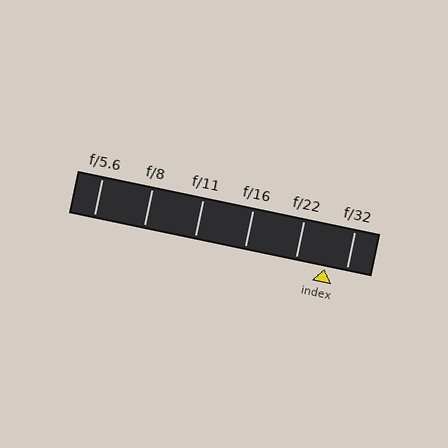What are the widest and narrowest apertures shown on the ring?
The widest aperture shown is f/5.6 and the narrowest is f/32.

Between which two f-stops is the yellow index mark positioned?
The index mark is between f/22 and f/32.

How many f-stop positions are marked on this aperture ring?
There are 6 f-stop positions marked.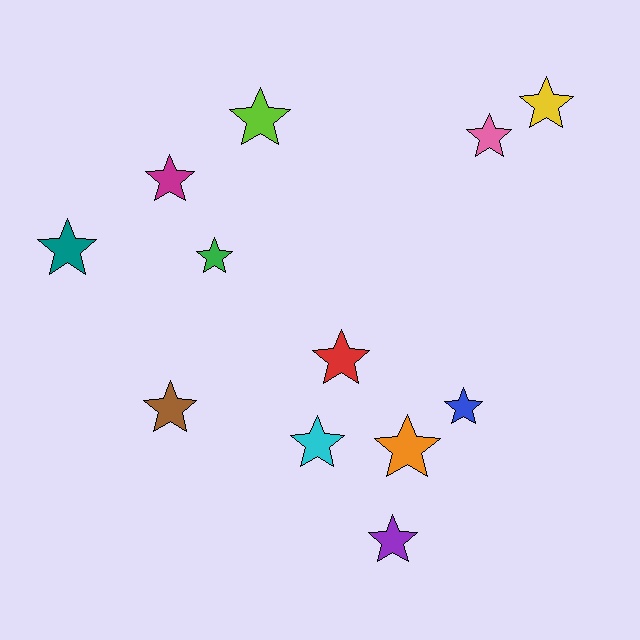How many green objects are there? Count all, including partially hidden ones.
There is 1 green object.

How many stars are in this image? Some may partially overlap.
There are 12 stars.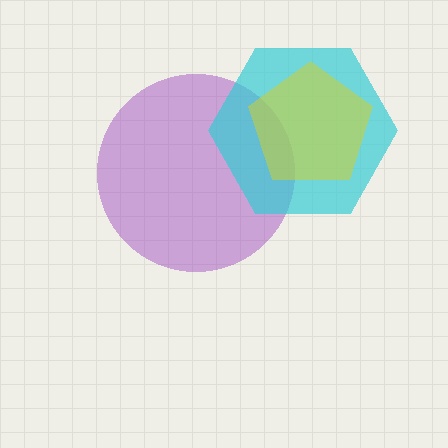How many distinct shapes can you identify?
There are 3 distinct shapes: a purple circle, a cyan hexagon, a yellow pentagon.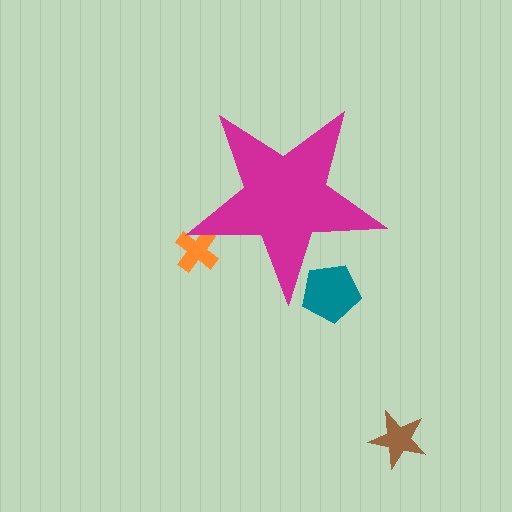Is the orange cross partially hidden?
Yes, the orange cross is partially hidden behind the magenta star.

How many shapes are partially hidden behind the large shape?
2 shapes are partially hidden.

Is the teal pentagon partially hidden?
Yes, the teal pentagon is partially hidden behind the magenta star.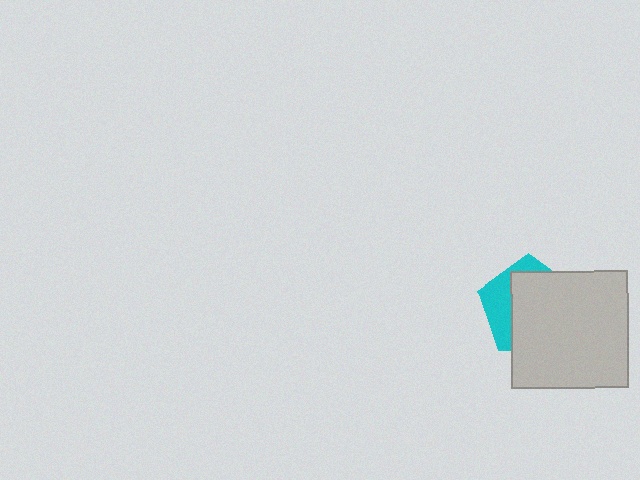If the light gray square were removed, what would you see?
You would see the complete cyan pentagon.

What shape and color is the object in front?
The object in front is a light gray square.